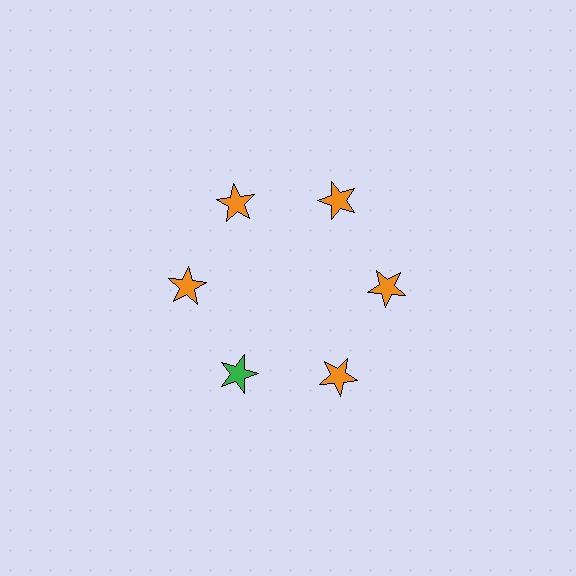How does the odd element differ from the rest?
It has a different color: green instead of orange.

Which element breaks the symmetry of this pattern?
The green star at roughly the 7 o'clock position breaks the symmetry. All other shapes are orange stars.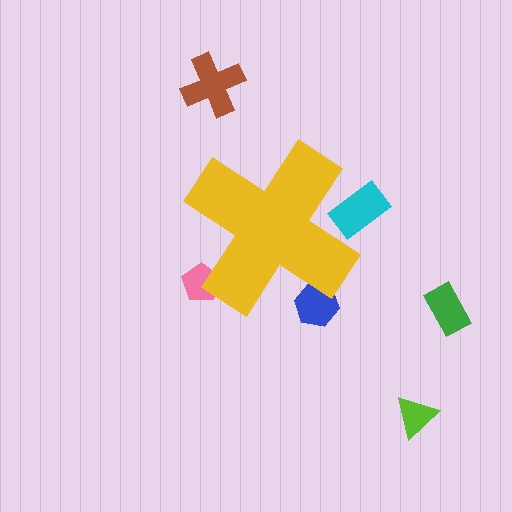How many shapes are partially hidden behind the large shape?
3 shapes are partially hidden.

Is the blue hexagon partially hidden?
Yes, the blue hexagon is partially hidden behind the yellow cross.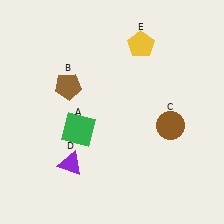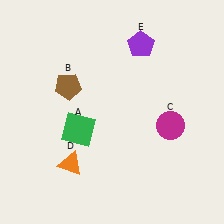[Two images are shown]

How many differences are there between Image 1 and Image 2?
There are 3 differences between the two images.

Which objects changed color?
C changed from brown to magenta. D changed from purple to orange. E changed from yellow to purple.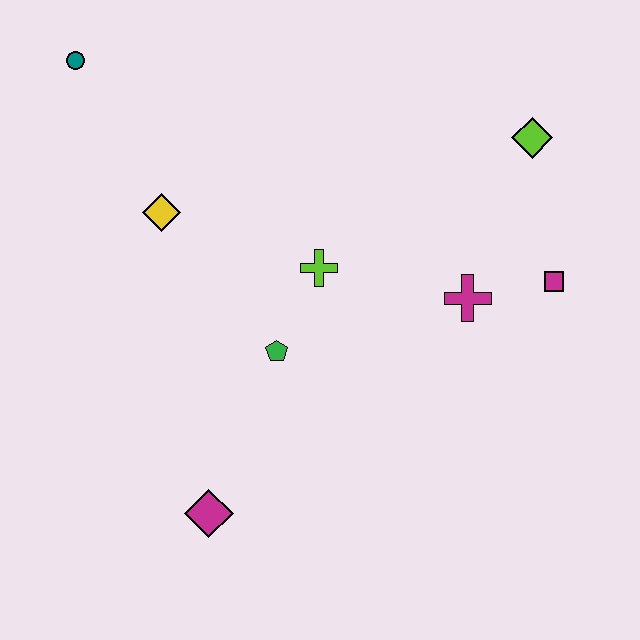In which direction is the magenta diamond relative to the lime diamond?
The magenta diamond is below the lime diamond.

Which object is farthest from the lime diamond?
The magenta diamond is farthest from the lime diamond.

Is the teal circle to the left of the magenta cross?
Yes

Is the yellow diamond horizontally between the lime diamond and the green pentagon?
No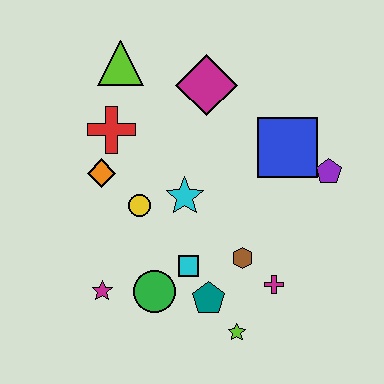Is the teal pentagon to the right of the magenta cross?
No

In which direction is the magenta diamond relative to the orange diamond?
The magenta diamond is to the right of the orange diamond.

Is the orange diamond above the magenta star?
Yes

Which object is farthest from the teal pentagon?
The lime triangle is farthest from the teal pentagon.